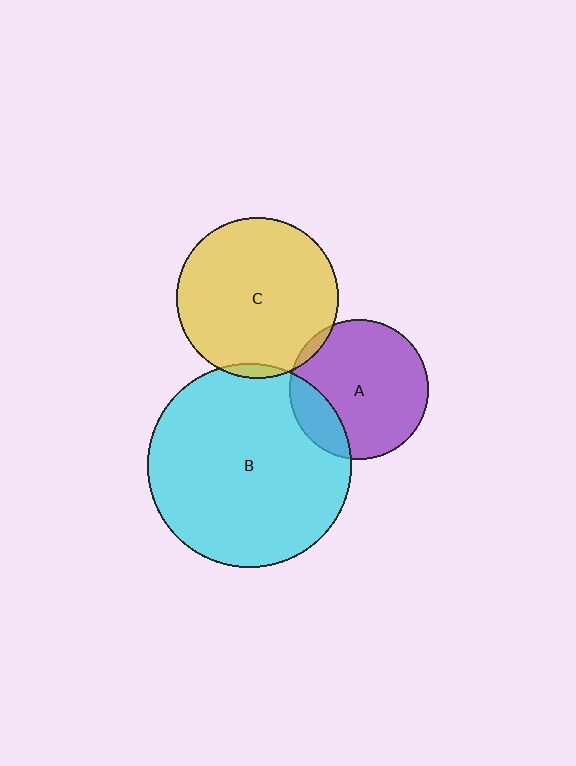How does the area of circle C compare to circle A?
Approximately 1.3 times.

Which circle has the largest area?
Circle B (cyan).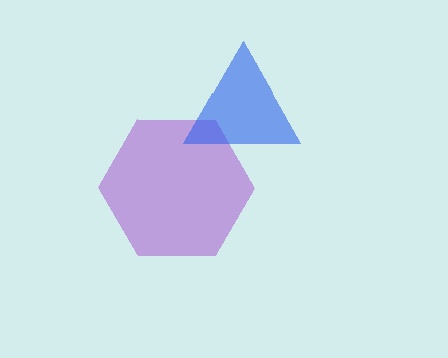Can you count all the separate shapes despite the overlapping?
Yes, there are 2 separate shapes.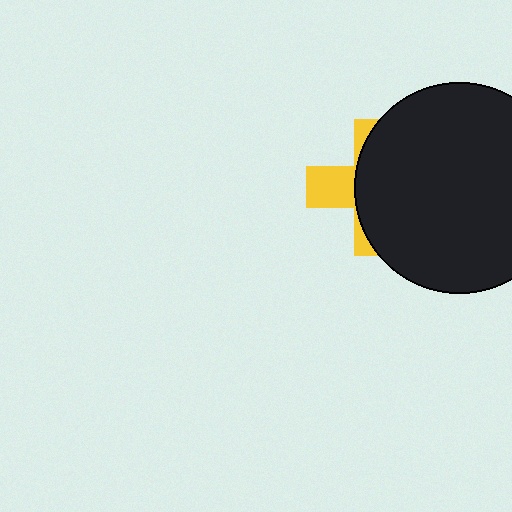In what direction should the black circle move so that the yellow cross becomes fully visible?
The black circle should move right. That is the shortest direction to clear the overlap and leave the yellow cross fully visible.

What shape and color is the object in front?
The object in front is a black circle.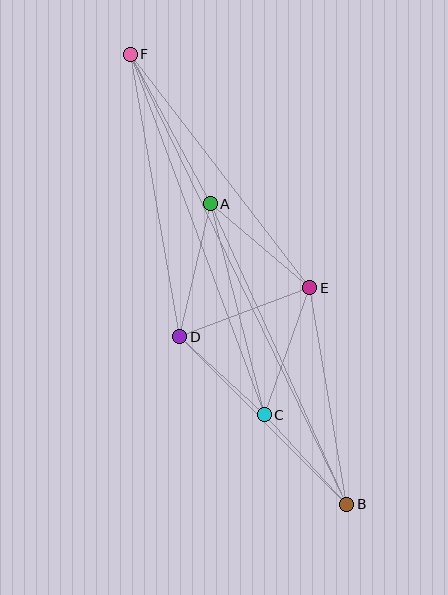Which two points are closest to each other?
Points C and D are closest to each other.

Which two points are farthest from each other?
Points B and F are farthest from each other.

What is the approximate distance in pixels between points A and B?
The distance between A and B is approximately 330 pixels.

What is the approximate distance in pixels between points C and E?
The distance between C and E is approximately 135 pixels.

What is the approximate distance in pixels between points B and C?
The distance between B and C is approximately 122 pixels.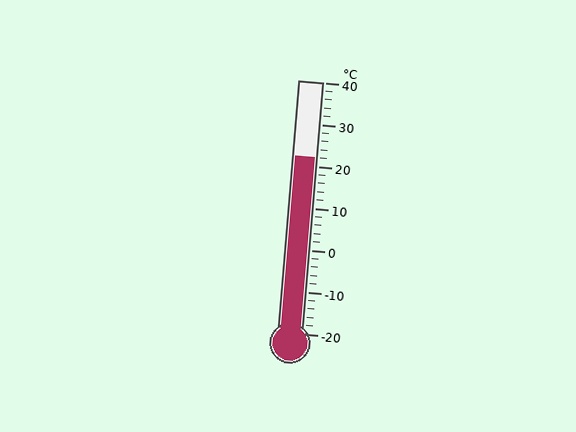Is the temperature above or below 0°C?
The temperature is above 0°C.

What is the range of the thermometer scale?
The thermometer scale ranges from -20°C to 40°C.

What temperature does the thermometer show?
The thermometer shows approximately 22°C.